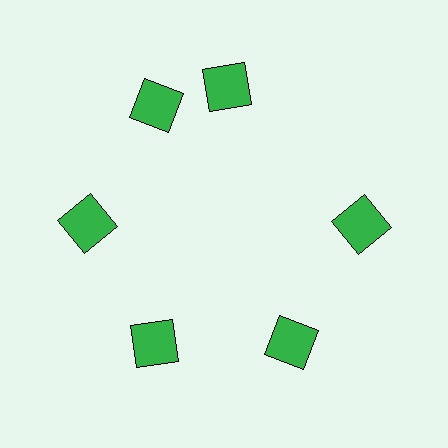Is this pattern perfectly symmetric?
No. The 6 green squares are arranged in a ring, but one element near the 1 o'clock position is rotated out of alignment along the ring, breaking the 6-fold rotational symmetry.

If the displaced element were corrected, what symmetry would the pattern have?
It would have 6-fold rotational symmetry — the pattern would map onto itself every 60 degrees.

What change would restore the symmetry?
The symmetry would be restored by rotating it back into even spacing with its neighbors so that all 6 squares sit at equal angles and equal distance from the center.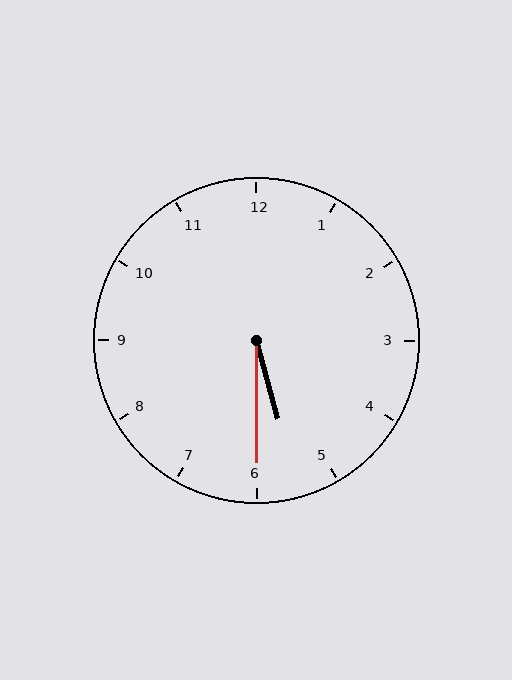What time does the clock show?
5:30.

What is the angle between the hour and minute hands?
Approximately 15 degrees.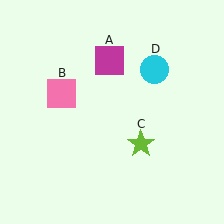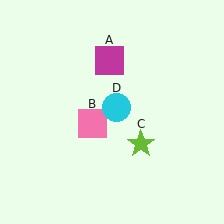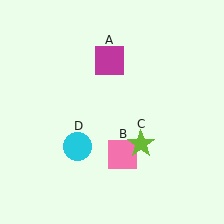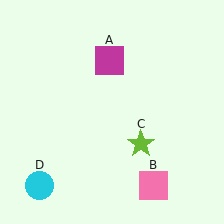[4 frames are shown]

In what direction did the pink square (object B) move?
The pink square (object B) moved down and to the right.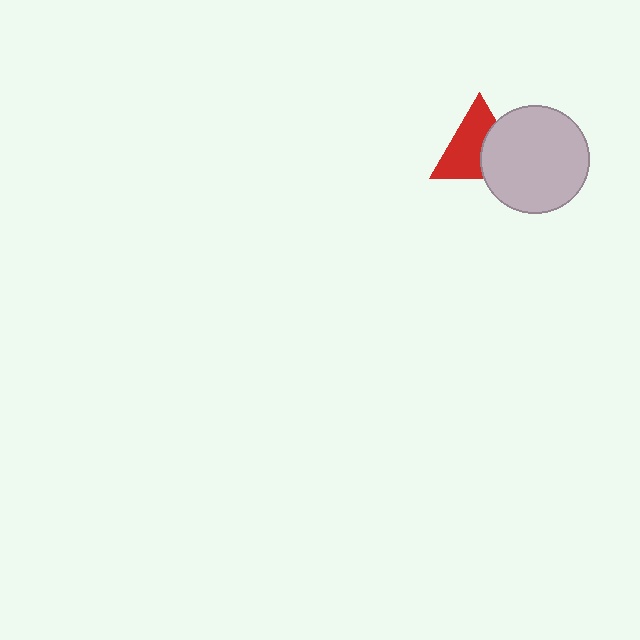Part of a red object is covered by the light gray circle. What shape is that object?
It is a triangle.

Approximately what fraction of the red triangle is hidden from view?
Roughly 39% of the red triangle is hidden behind the light gray circle.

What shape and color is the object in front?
The object in front is a light gray circle.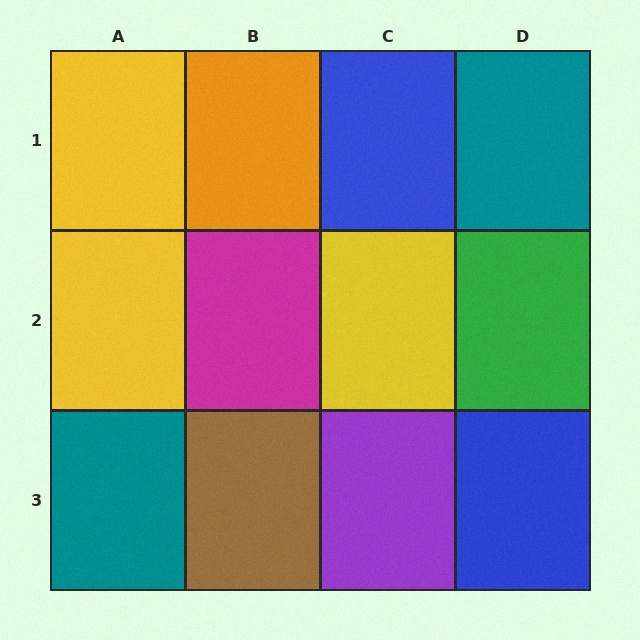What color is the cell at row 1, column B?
Orange.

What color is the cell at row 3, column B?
Brown.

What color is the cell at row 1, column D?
Teal.